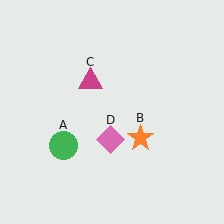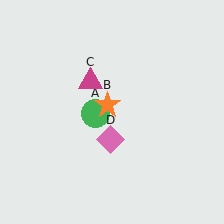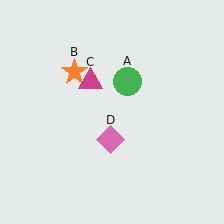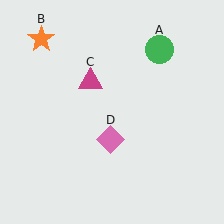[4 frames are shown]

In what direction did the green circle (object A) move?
The green circle (object A) moved up and to the right.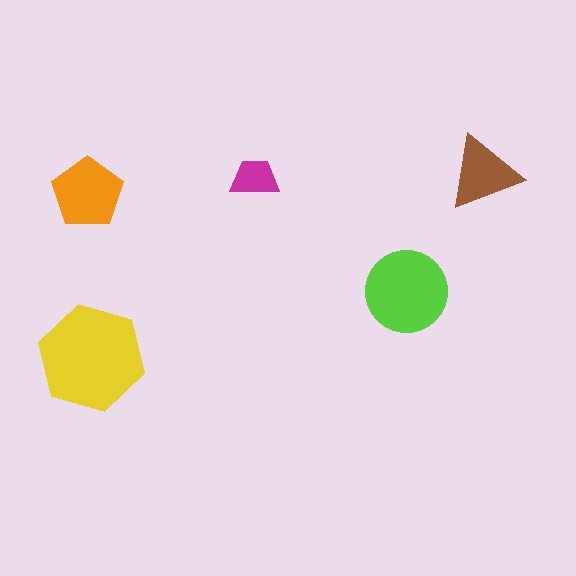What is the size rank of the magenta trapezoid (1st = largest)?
5th.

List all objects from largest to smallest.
The yellow hexagon, the lime circle, the orange pentagon, the brown triangle, the magenta trapezoid.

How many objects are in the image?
There are 5 objects in the image.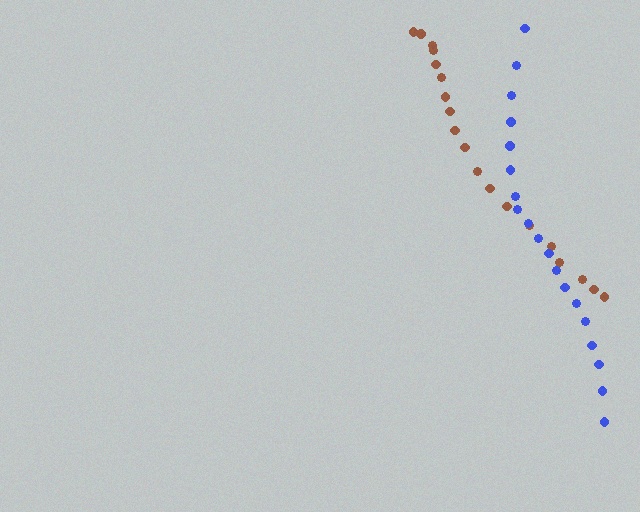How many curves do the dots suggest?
There are 2 distinct paths.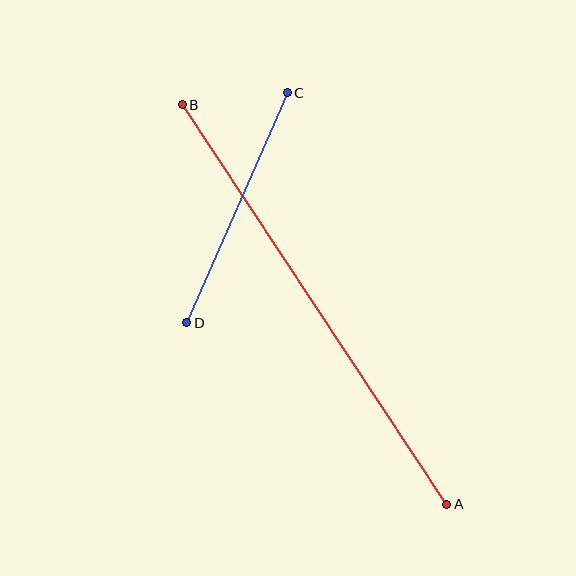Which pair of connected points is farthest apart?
Points A and B are farthest apart.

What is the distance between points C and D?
The distance is approximately 251 pixels.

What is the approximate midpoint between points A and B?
The midpoint is at approximately (315, 305) pixels.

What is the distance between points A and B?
The distance is approximately 479 pixels.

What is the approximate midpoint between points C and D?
The midpoint is at approximately (237, 208) pixels.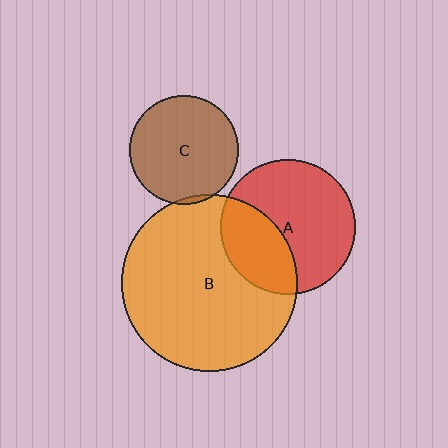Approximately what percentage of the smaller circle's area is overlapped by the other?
Approximately 5%.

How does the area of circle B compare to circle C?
Approximately 2.6 times.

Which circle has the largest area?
Circle B (orange).